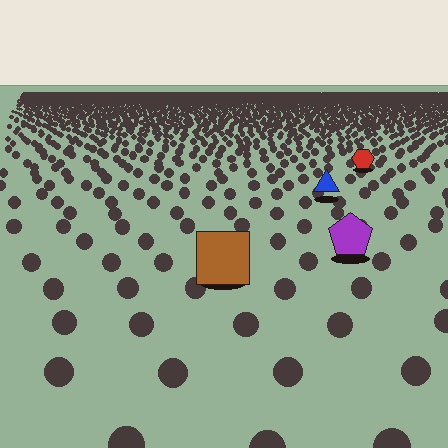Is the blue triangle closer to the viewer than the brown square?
No. The brown square is closer — you can tell from the texture gradient: the ground texture is coarser near it.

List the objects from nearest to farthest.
From nearest to farthest: the brown square, the purple pentagon, the blue triangle, the red hexagon.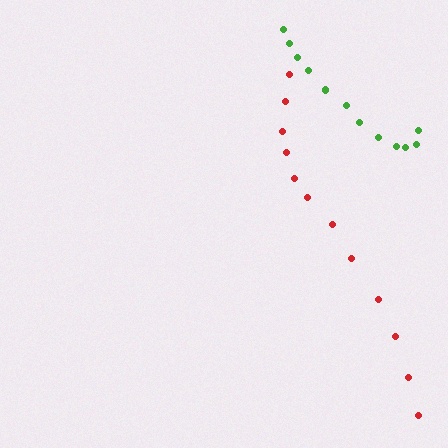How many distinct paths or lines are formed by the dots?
There are 2 distinct paths.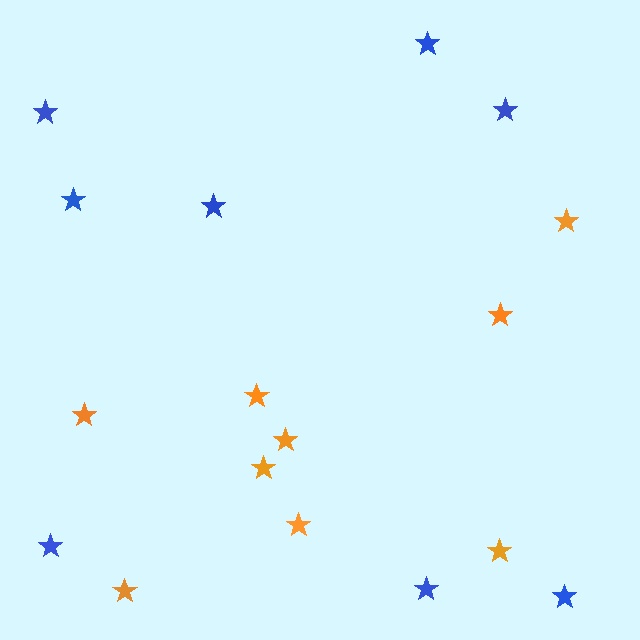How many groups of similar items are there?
There are 2 groups: one group of orange stars (9) and one group of blue stars (8).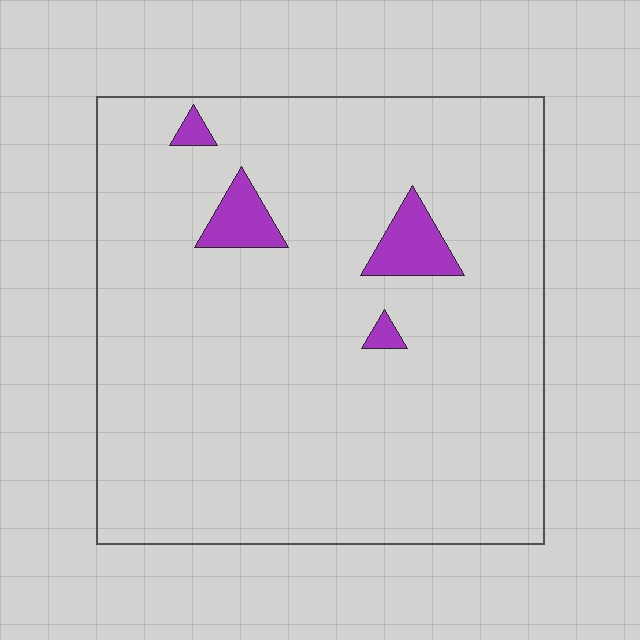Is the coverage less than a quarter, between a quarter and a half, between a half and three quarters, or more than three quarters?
Less than a quarter.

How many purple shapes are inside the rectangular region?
4.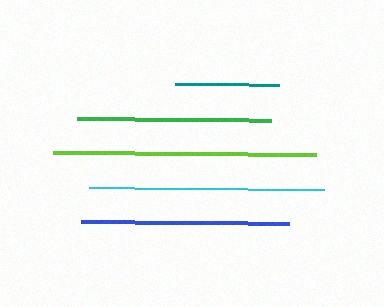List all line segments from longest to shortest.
From longest to shortest: lime, cyan, blue, green, teal.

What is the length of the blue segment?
The blue segment is approximately 208 pixels long.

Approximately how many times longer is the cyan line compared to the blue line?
The cyan line is approximately 1.1 times the length of the blue line.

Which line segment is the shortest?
The teal line is the shortest at approximately 103 pixels.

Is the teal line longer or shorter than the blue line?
The blue line is longer than the teal line.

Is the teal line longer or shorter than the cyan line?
The cyan line is longer than the teal line.